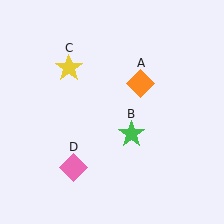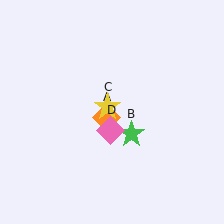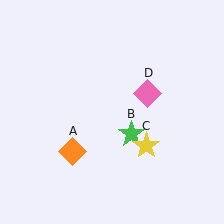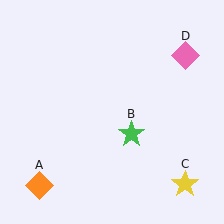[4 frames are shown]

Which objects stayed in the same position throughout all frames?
Green star (object B) remained stationary.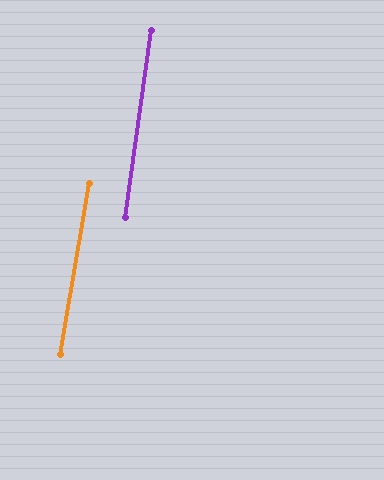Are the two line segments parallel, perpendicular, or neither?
Parallel — their directions differ by only 1.9°.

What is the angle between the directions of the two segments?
Approximately 2 degrees.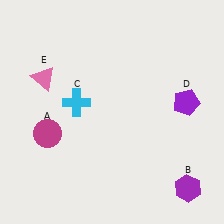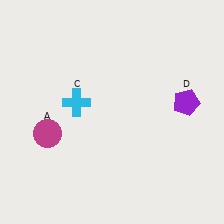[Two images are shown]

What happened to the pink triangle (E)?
The pink triangle (E) was removed in Image 2. It was in the top-left area of Image 1.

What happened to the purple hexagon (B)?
The purple hexagon (B) was removed in Image 2. It was in the bottom-right area of Image 1.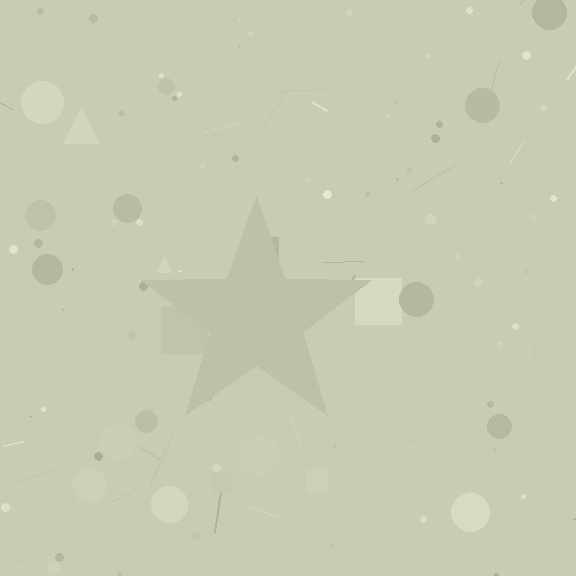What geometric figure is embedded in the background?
A star is embedded in the background.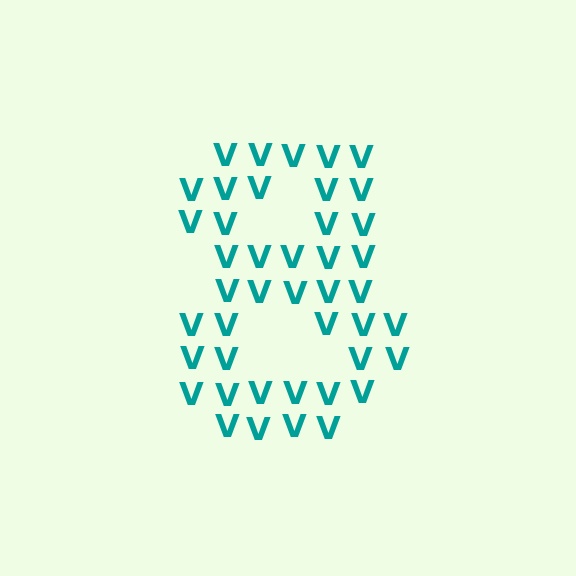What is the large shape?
The large shape is the digit 8.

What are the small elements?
The small elements are letter V's.